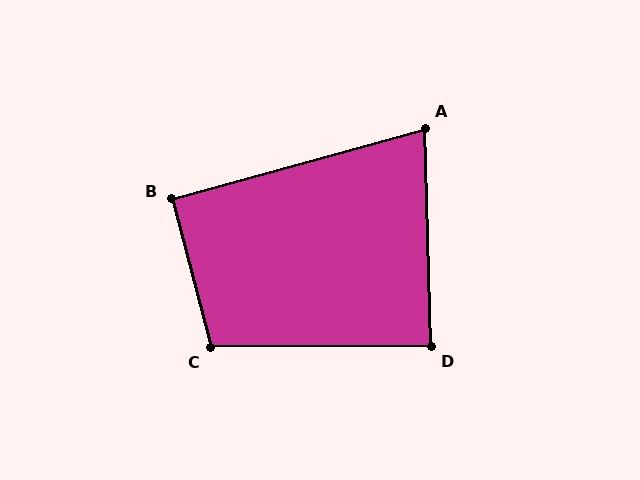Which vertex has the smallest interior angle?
A, at approximately 76 degrees.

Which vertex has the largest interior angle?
C, at approximately 104 degrees.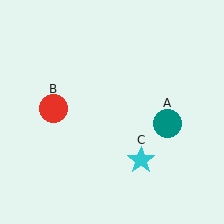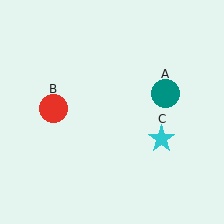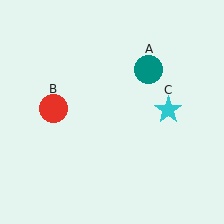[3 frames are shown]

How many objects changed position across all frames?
2 objects changed position: teal circle (object A), cyan star (object C).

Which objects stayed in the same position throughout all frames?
Red circle (object B) remained stationary.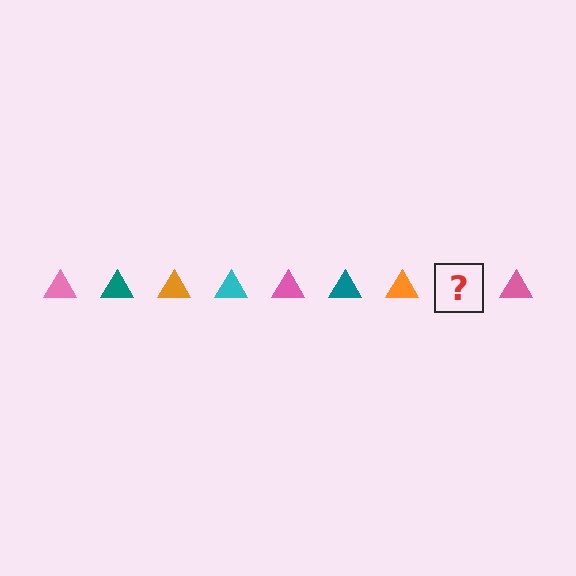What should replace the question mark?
The question mark should be replaced with a cyan triangle.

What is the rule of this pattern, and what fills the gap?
The rule is that the pattern cycles through pink, teal, orange, cyan triangles. The gap should be filled with a cyan triangle.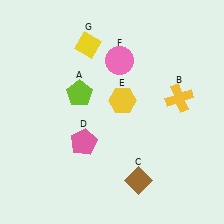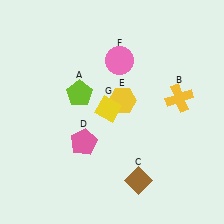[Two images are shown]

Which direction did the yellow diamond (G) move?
The yellow diamond (G) moved down.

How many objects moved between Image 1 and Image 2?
1 object moved between the two images.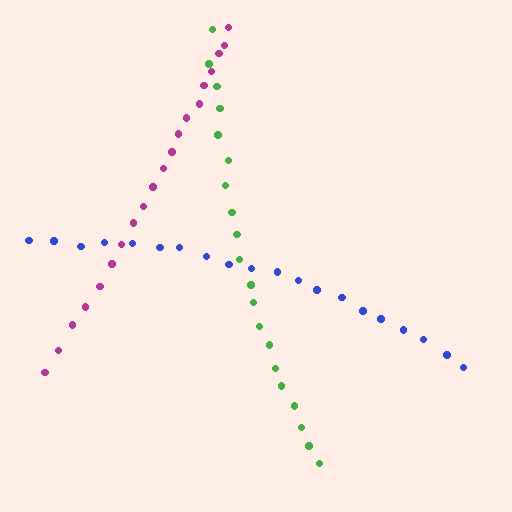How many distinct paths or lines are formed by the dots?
There are 3 distinct paths.